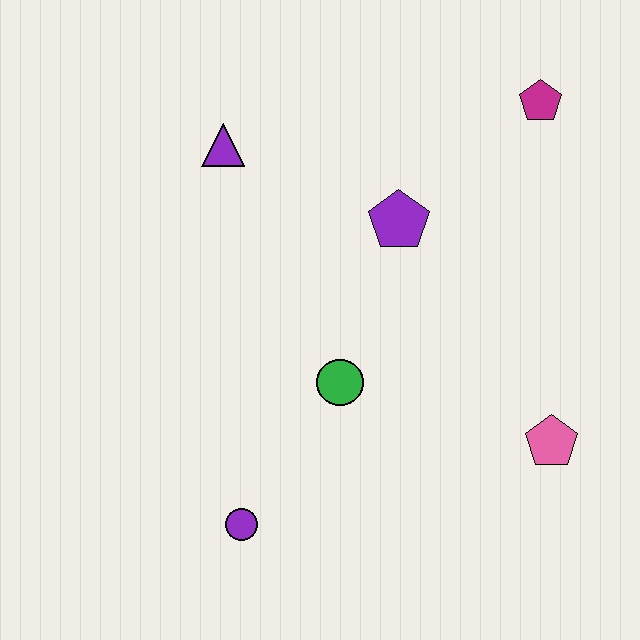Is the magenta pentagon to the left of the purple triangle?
No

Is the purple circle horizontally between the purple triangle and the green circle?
Yes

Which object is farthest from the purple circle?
The magenta pentagon is farthest from the purple circle.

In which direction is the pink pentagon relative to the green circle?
The pink pentagon is to the right of the green circle.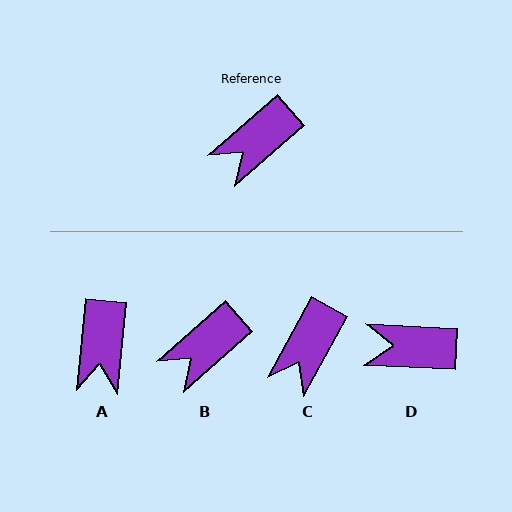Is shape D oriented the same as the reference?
No, it is off by about 44 degrees.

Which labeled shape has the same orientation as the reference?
B.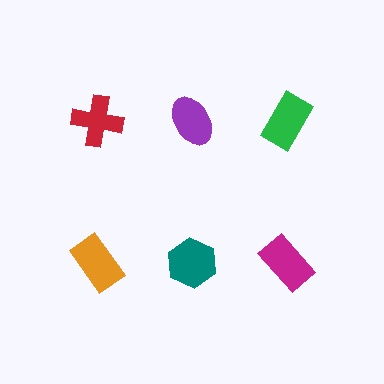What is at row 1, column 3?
A green rectangle.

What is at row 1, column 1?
A red cross.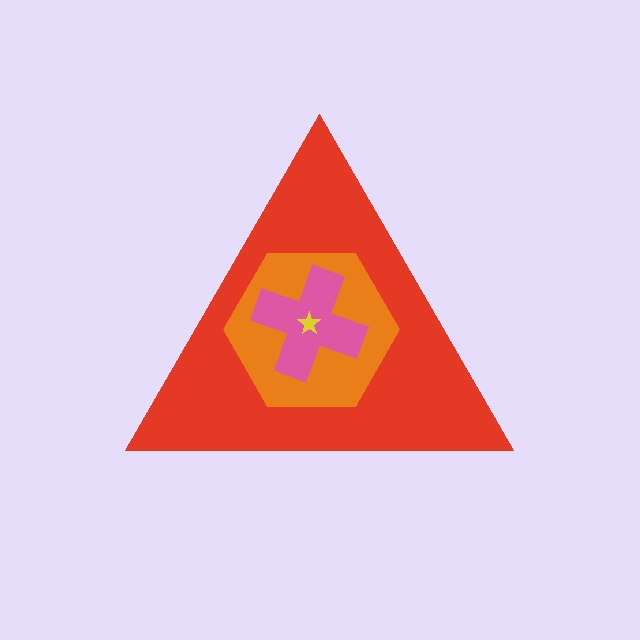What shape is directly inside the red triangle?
The orange hexagon.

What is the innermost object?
The yellow star.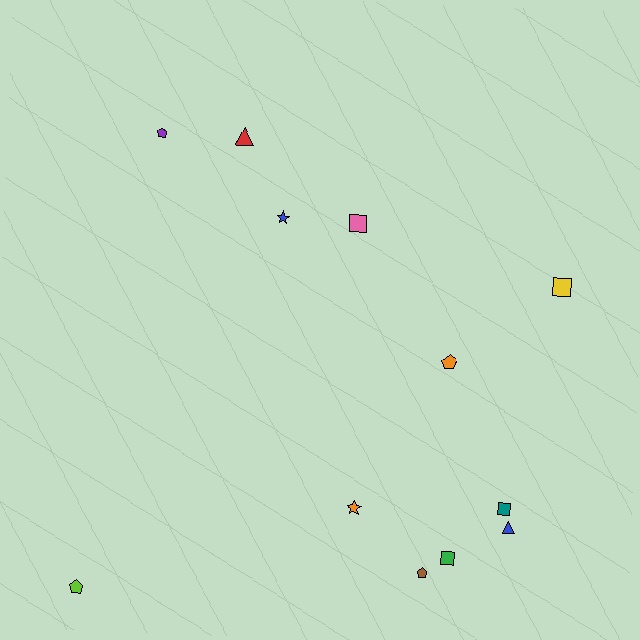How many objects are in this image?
There are 12 objects.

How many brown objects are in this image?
There is 1 brown object.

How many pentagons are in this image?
There are 4 pentagons.